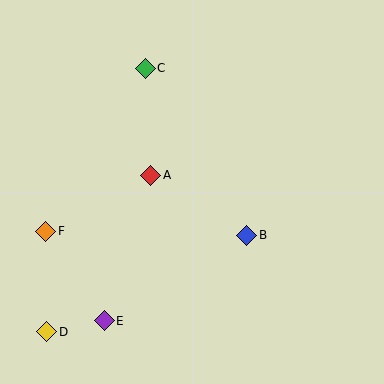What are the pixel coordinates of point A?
Point A is at (151, 175).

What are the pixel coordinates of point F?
Point F is at (46, 231).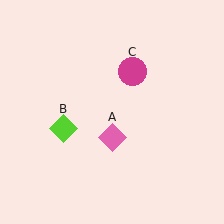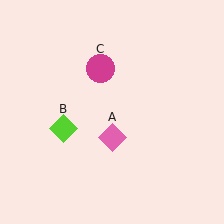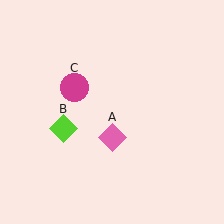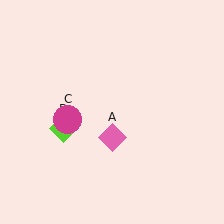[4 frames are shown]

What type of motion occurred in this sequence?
The magenta circle (object C) rotated counterclockwise around the center of the scene.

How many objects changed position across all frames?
1 object changed position: magenta circle (object C).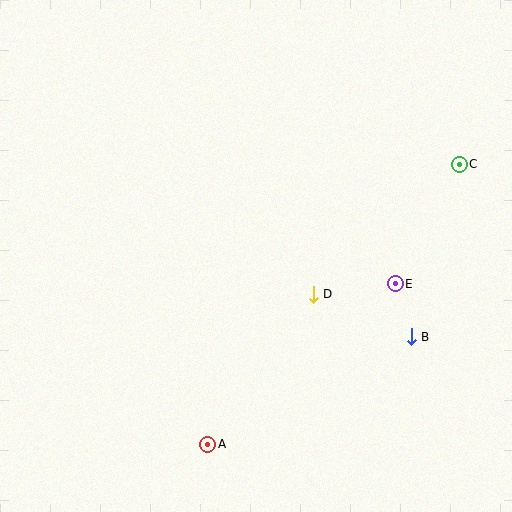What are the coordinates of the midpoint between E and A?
The midpoint between E and A is at (302, 364).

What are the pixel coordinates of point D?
Point D is at (313, 294).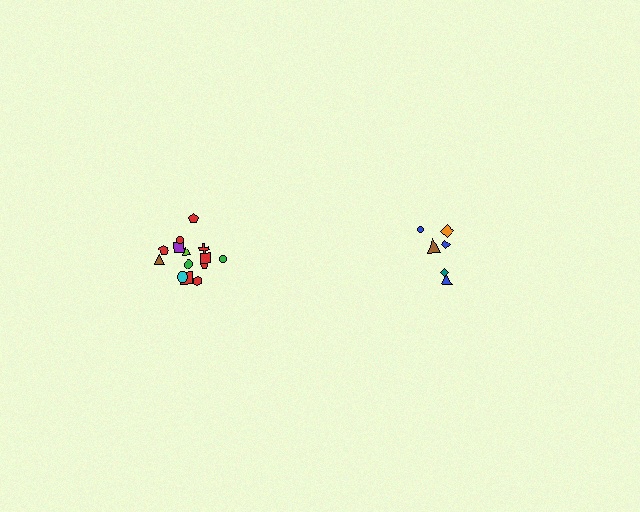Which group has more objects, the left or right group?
The left group.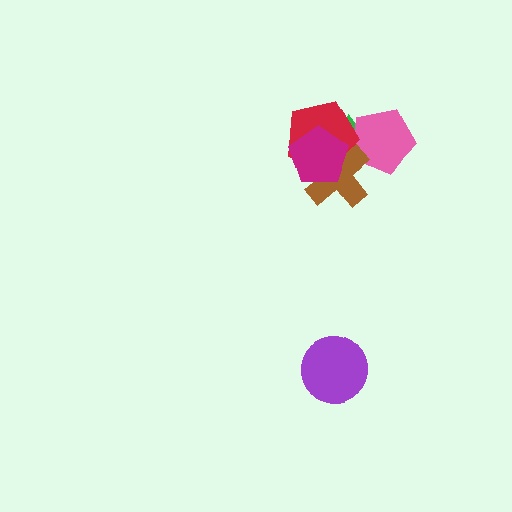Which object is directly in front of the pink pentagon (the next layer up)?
The red pentagon is directly in front of the pink pentagon.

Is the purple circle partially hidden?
No, no other shape covers it.